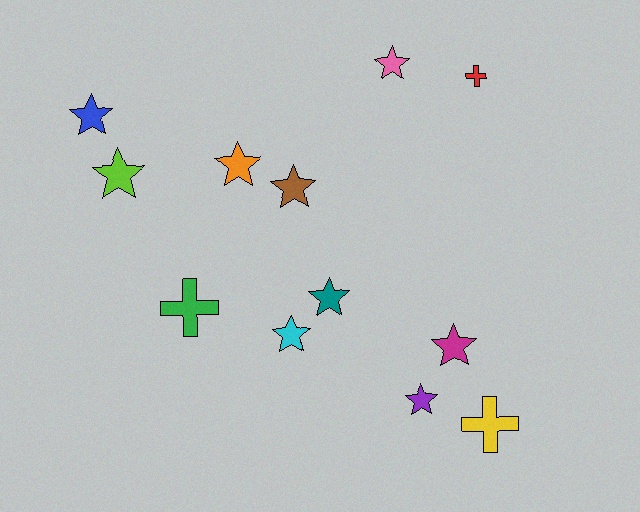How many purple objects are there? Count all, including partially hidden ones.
There is 1 purple object.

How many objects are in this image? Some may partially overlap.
There are 12 objects.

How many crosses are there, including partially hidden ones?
There are 3 crosses.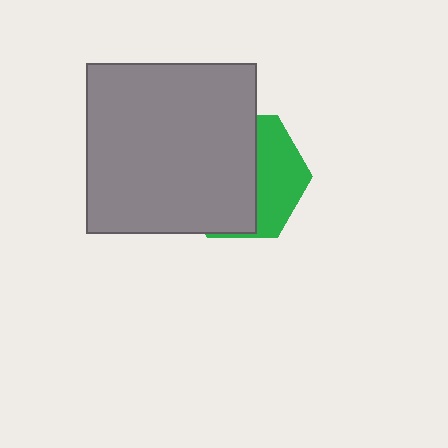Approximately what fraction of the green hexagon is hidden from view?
Roughly 63% of the green hexagon is hidden behind the gray square.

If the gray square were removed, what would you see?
You would see the complete green hexagon.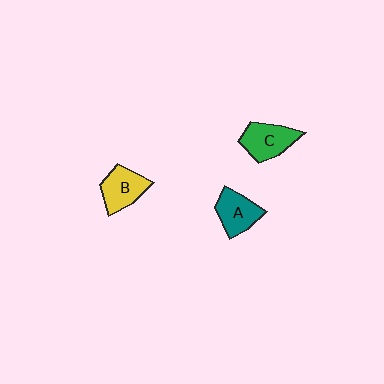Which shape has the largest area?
Shape C (green).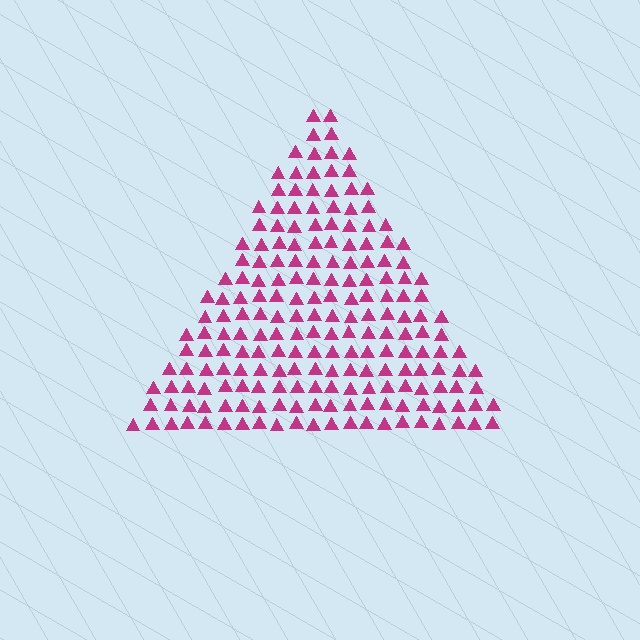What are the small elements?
The small elements are triangles.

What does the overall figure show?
The overall figure shows a triangle.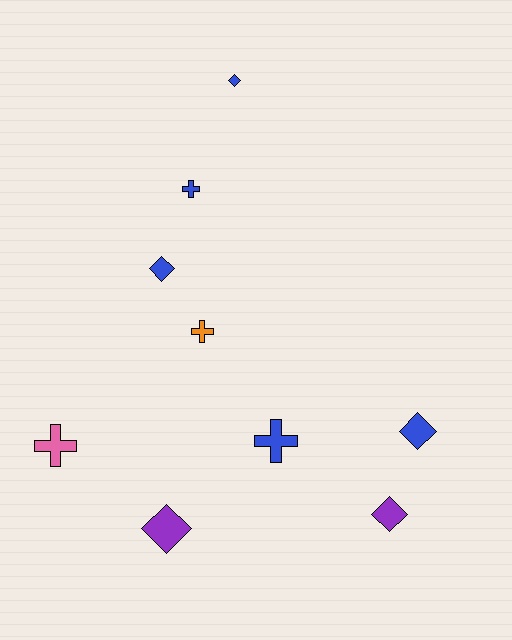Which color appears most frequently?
Blue, with 5 objects.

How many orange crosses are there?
There is 1 orange cross.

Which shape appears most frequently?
Diamond, with 5 objects.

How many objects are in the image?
There are 9 objects.